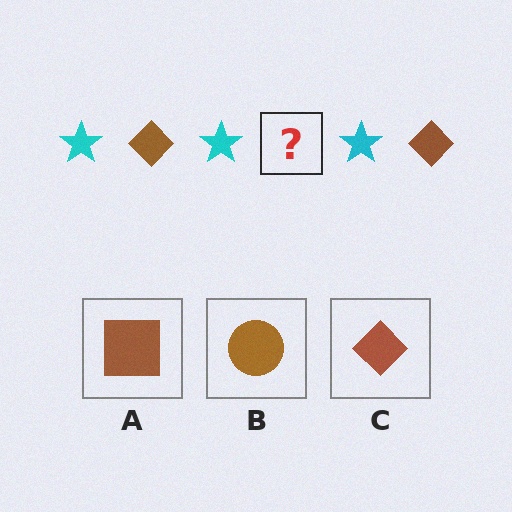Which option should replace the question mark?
Option C.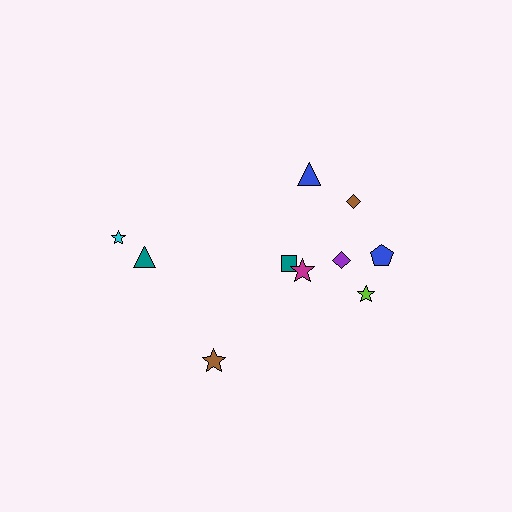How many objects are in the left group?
There are 3 objects.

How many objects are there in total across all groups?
There are 10 objects.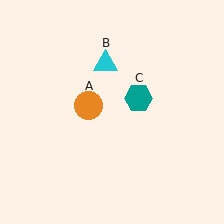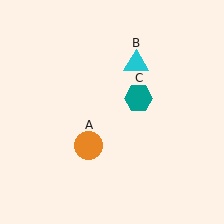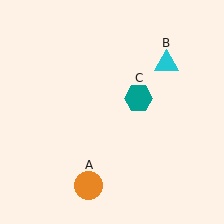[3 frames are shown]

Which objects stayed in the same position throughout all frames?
Teal hexagon (object C) remained stationary.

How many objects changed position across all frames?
2 objects changed position: orange circle (object A), cyan triangle (object B).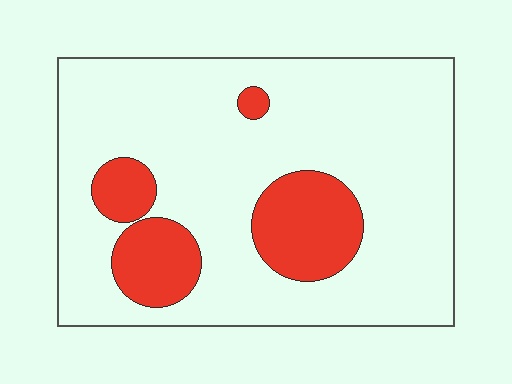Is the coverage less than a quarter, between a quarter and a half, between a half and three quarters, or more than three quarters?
Less than a quarter.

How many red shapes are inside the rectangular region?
4.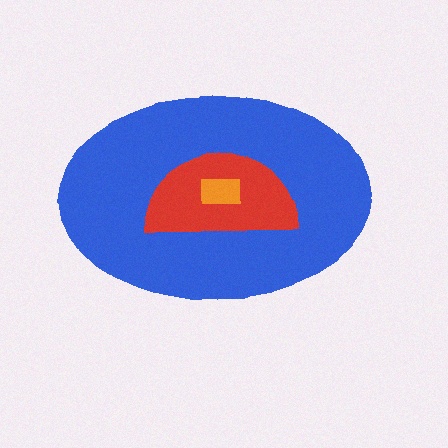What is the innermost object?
The orange rectangle.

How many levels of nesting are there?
3.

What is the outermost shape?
The blue ellipse.